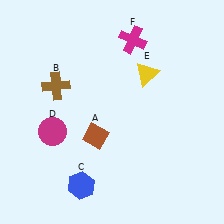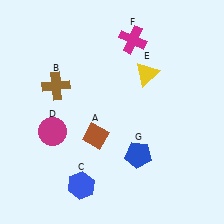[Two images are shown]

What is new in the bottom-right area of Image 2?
A blue pentagon (G) was added in the bottom-right area of Image 2.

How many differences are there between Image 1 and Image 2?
There is 1 difference between the two images.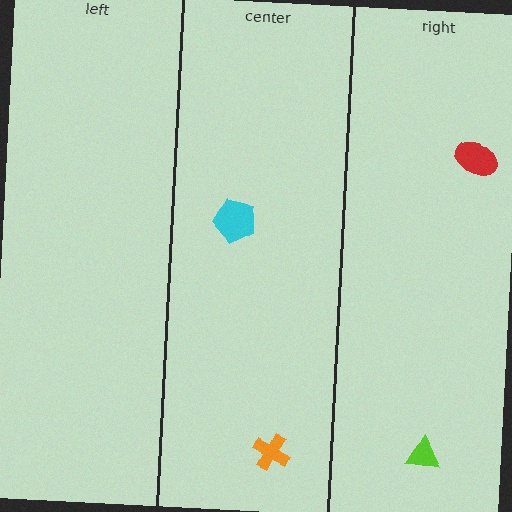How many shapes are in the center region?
2.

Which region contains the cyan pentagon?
The center region.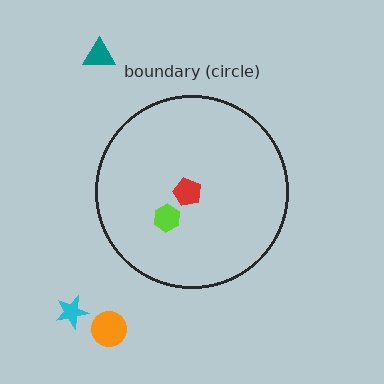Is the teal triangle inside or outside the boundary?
Outside.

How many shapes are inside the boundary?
2 inside, 3 outside.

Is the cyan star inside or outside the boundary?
Outside.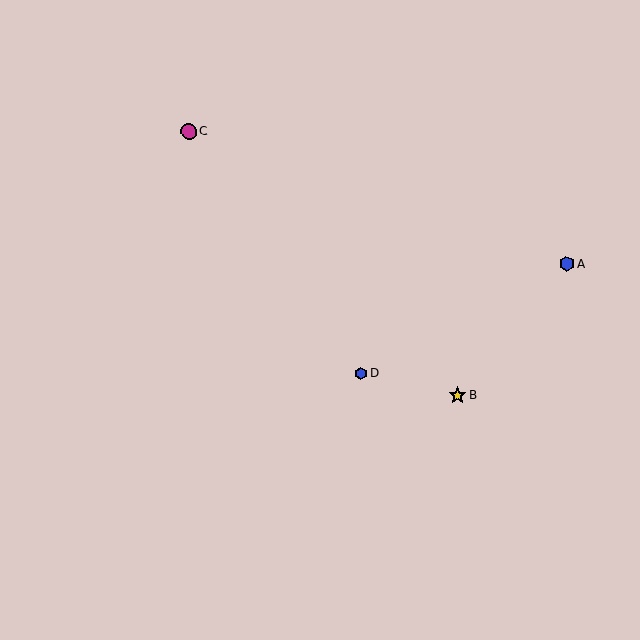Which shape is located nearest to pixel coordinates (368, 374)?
The blue hexagon (labeled D) at (361, 373) is nearest to that location.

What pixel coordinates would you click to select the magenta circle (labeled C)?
Click at (189, 131) to select the magenta circle C.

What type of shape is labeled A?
Shape A is a blue hexagon.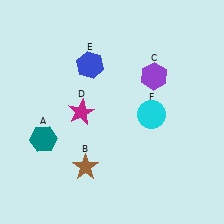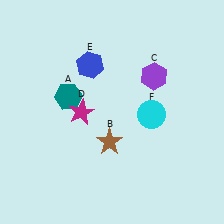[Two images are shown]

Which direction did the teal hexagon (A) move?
The teal hexagon (A) moved up.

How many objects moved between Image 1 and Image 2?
2 objects moved between the two images.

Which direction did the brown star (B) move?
The brown star (B) moved up.